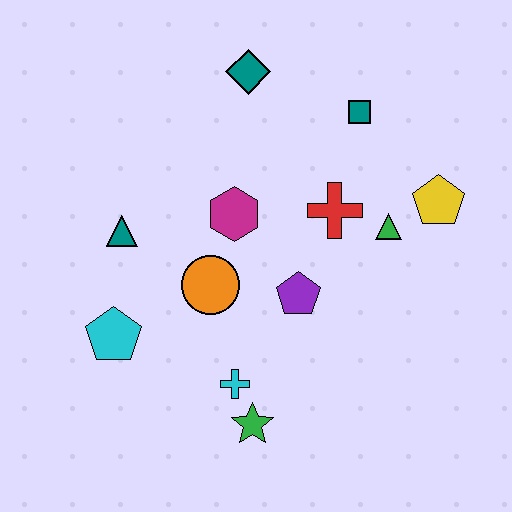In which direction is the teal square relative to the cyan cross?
The teal square is above the cyan cross.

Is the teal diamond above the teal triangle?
Yes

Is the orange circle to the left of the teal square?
Yes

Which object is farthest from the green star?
The teal diamond is farthest from the green star.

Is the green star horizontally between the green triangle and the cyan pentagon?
Yes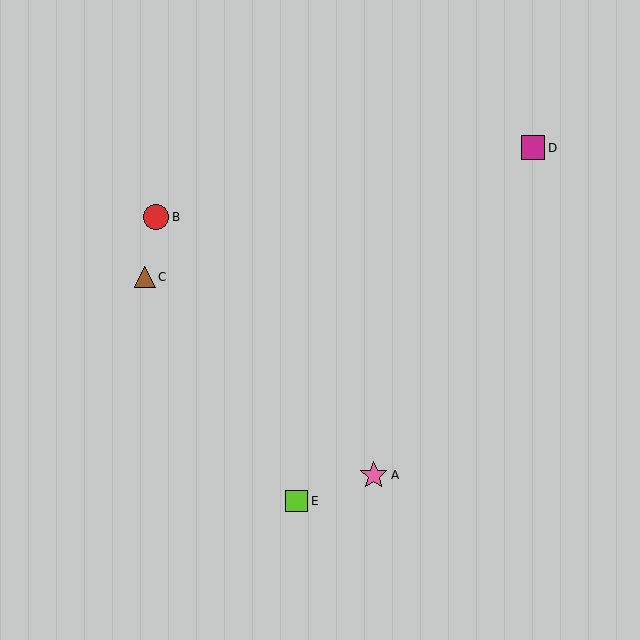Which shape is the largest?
The pink star (labeled A) is the largest.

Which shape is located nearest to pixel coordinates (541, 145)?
The magenta square (labeled D) at (533, 148) is nearest to that location.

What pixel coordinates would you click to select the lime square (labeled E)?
Click at (297, 501) to select the lime square E.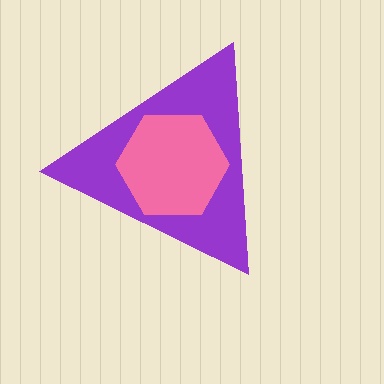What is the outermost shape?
The purple triangle.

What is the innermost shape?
The pink hexagon.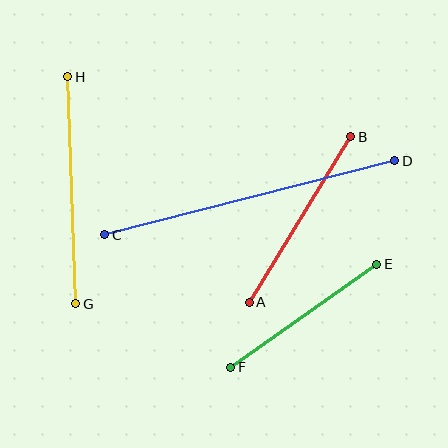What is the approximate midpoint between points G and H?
The midpoint is at approximately (72, 190) pixels.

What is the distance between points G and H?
The distance is approximately 227 pixels.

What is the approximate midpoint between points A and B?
The midpoint is at approximately (300, 220) pixels.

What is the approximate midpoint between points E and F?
The midpoint is at approximately (304, 316) pixels.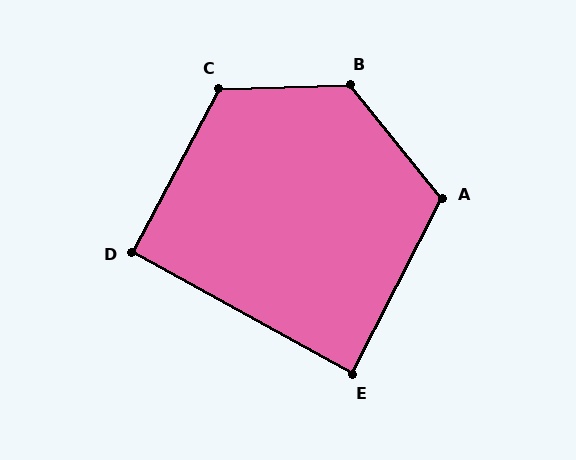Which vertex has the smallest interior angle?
E, at approximately 88 degrees.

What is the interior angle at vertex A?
Approximately 114 degrees (obtuse).